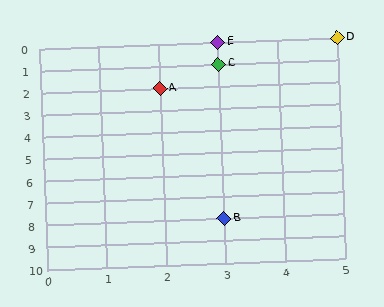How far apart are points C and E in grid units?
Points C and E are 1 row apart.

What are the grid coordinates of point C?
Point C is at grid coordinates (3, 1).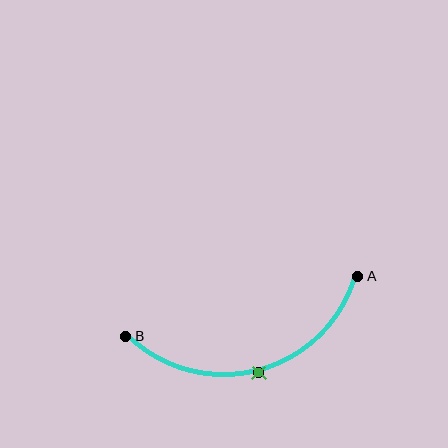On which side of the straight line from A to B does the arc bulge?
The arc bulges below the straight line connecting A and B.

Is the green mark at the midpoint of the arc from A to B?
Yes. The green mark lies on the arc at equal arc-length from both A and B — it is the arc midpoint.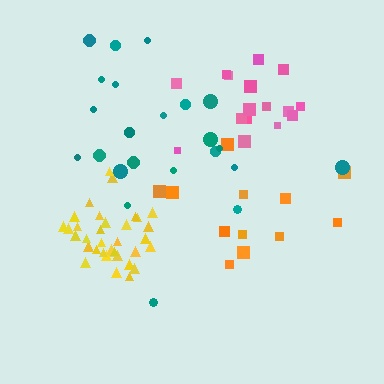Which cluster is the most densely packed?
Yellow.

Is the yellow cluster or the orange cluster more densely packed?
Yellow.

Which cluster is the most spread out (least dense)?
Orange.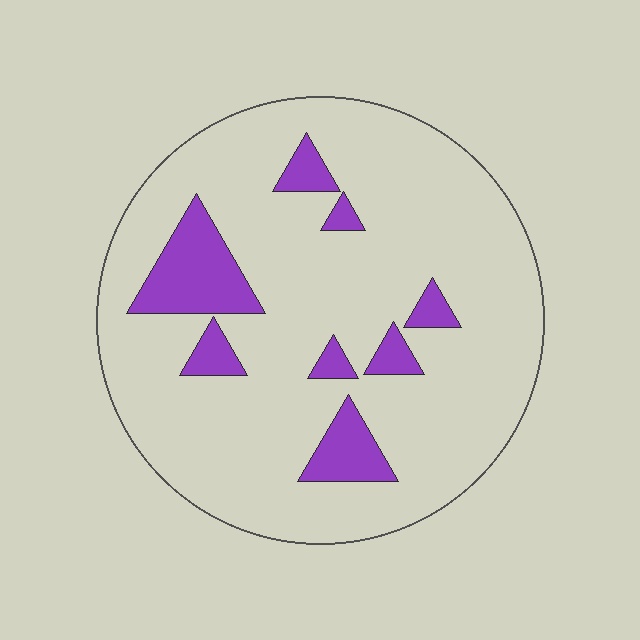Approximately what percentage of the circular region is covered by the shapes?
Approximately 15%.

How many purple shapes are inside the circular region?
8.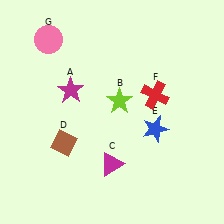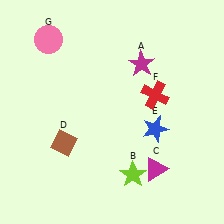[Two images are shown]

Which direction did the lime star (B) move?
The lime star (B) moved down.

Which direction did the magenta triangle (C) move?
The magenta triangle (C) moved right.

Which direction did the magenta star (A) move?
The magenta star (A) moved right.